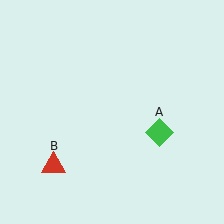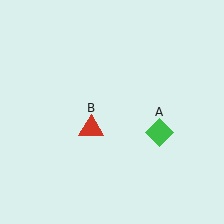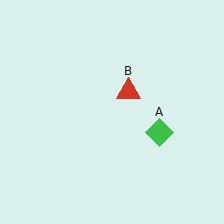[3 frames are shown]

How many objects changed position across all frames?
1 object changed position: red triangle (object B).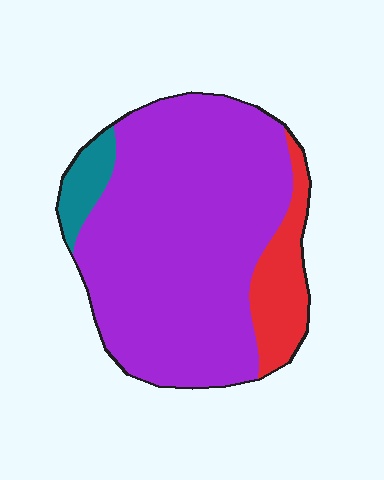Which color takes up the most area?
Purple, at roughly 80%.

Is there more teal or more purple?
Purple.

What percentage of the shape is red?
Red covers roughly 15% of the shape.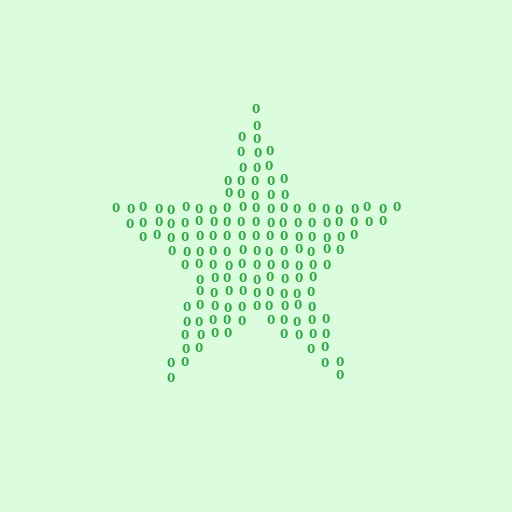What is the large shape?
The large shape is a star.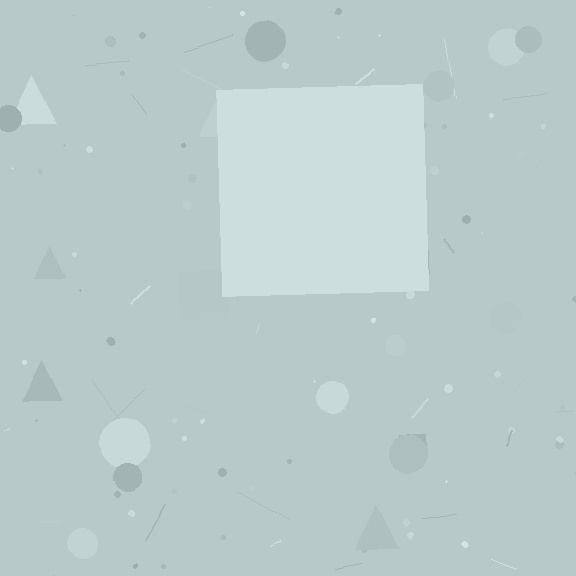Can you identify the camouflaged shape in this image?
The camouflaged shape is a square.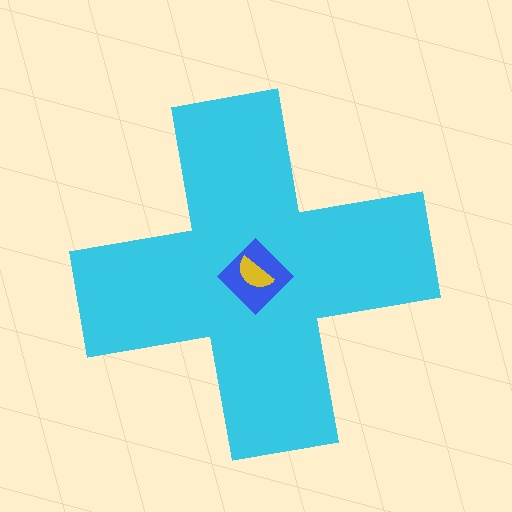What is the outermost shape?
The cyan cross.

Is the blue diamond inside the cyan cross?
Yes.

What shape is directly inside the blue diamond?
The yellow semicircle.